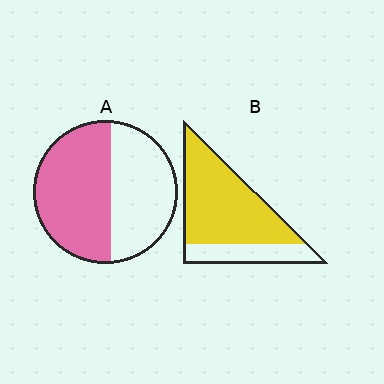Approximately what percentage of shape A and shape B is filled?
A is approximately 55% and B is approximately 75%.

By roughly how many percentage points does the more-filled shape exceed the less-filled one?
By roughly 20 percentage points (B over A).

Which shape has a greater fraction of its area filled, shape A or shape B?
Shape B.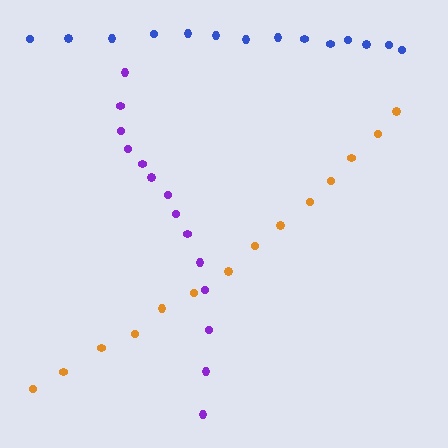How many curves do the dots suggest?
There are 3 distinct paths.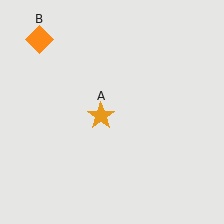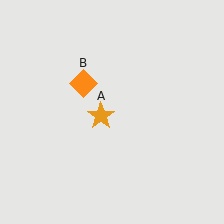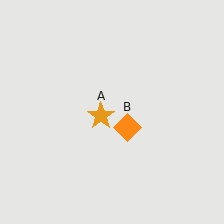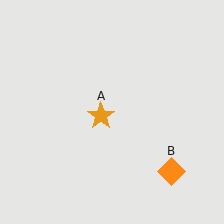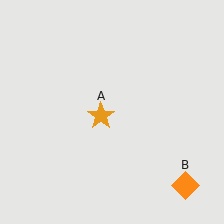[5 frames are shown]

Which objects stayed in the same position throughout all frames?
Orange star (object A) remained stationary.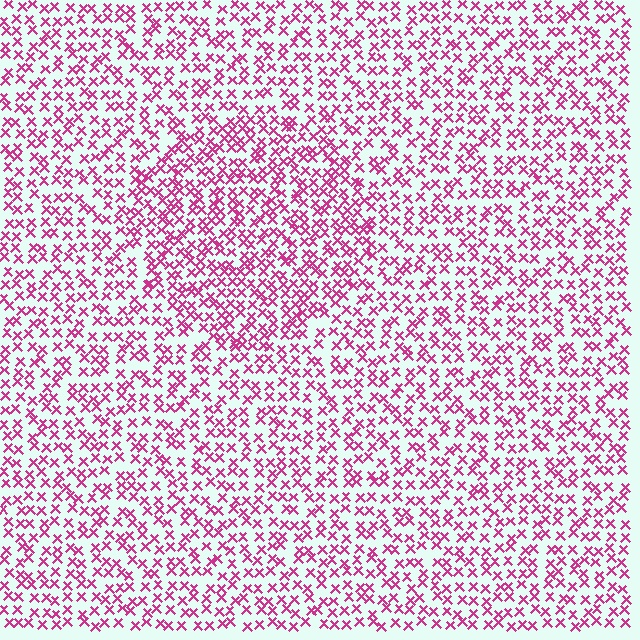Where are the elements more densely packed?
The elements are more densely packed inside the circle boundary.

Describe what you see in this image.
The image contains small magenta elements arranged at two different densities. A circle-shaped region is visible where the elements are more densely packed than the surrounding area.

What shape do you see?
I see a circle.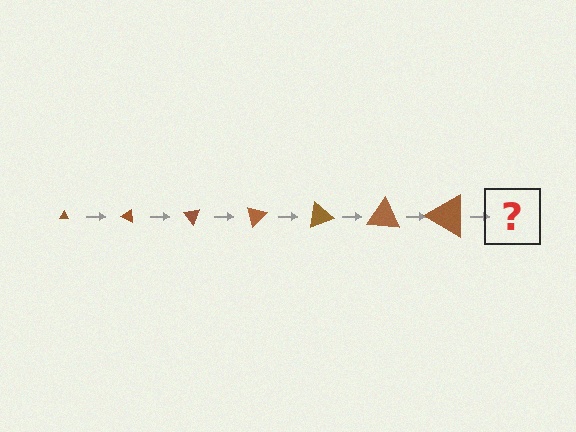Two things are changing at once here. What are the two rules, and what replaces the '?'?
The two rules are that the triangle grows larger each step and it rotates 25 degrees each step. The '?' should be a triangle, larger than the previous one and rotated 175 degrees from the start.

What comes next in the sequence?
The next element should be a triangle, larger than the previous one and rotated 175 degrees from the start.